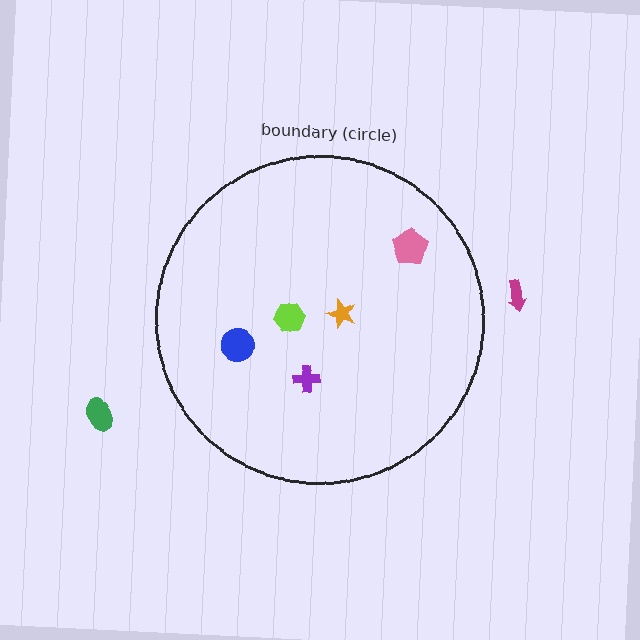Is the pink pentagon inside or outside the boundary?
Inside.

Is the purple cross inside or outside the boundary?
Inside.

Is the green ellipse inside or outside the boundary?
Outside.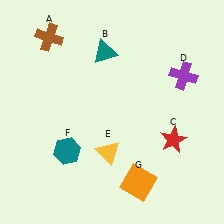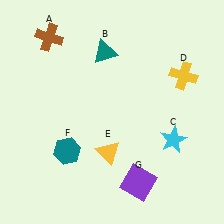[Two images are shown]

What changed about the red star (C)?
In Image 1, C is red. In Image 2, it changed to cyan.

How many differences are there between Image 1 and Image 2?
There are 3 differences between the two images.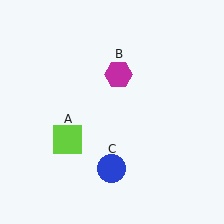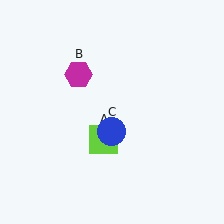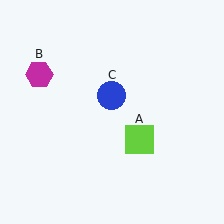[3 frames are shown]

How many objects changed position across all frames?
3 objects changed position: lime square (object A), magenta hexagon (object B), blue circle (object C).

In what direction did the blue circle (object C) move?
The blue circle (object C) moved up.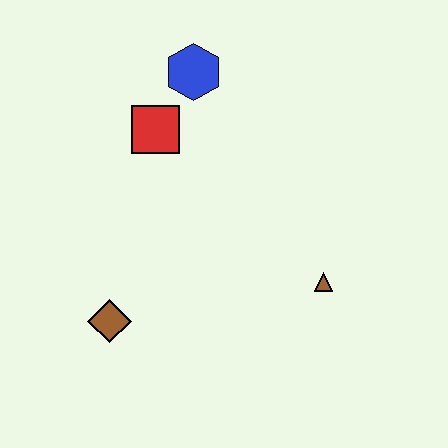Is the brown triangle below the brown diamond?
No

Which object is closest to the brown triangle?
The brown diamond is closest to the brown triangle.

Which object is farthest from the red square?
The brown triangle is farthest from the red square.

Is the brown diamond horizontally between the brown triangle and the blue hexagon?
No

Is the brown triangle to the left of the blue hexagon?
No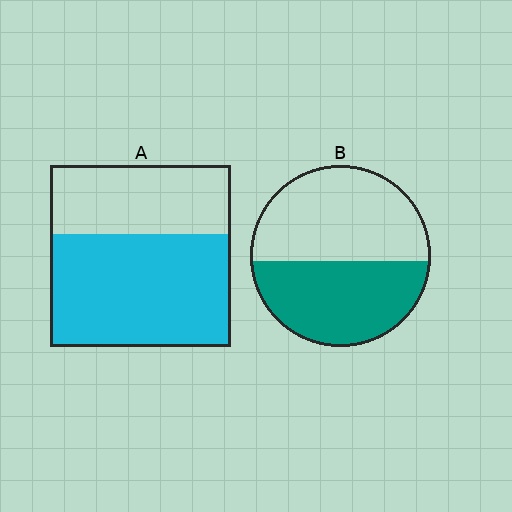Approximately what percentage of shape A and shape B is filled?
A is approximately 60% and B is approximately 45%.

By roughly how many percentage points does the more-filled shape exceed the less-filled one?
By roughly 15 percentage points (A over B).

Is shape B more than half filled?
Roughly half.